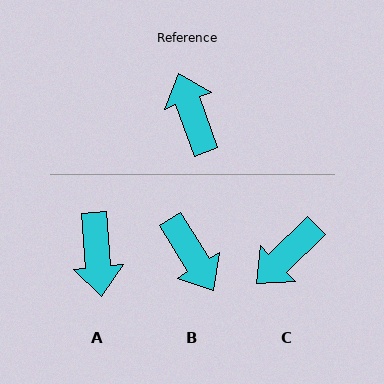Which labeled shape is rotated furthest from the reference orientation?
B, about 168 degrees away.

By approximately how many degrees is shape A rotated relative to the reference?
Approximately 166 degrees counter-clockwise.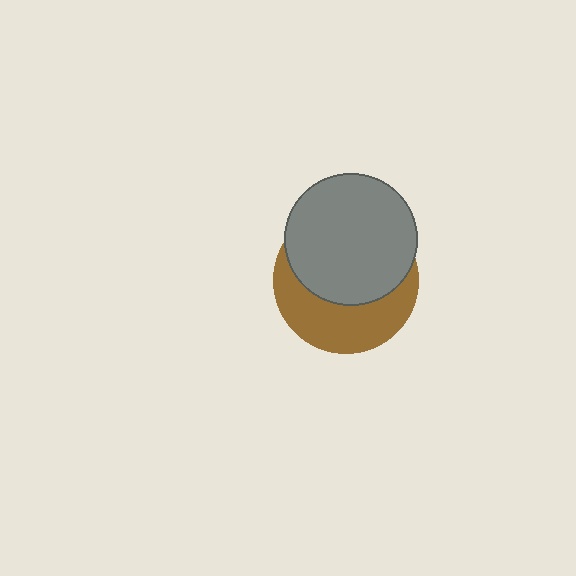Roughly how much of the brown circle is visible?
A small part of it is visible (roughly 43%).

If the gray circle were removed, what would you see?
You would see the complete brown circle.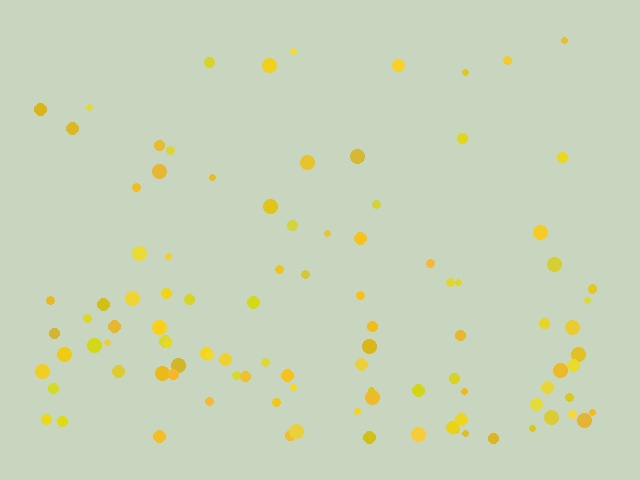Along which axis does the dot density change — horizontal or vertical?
Vertical.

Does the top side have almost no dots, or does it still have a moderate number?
Still a moderate number, just noticeably fewer than the bottom.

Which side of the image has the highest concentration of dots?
The bottom.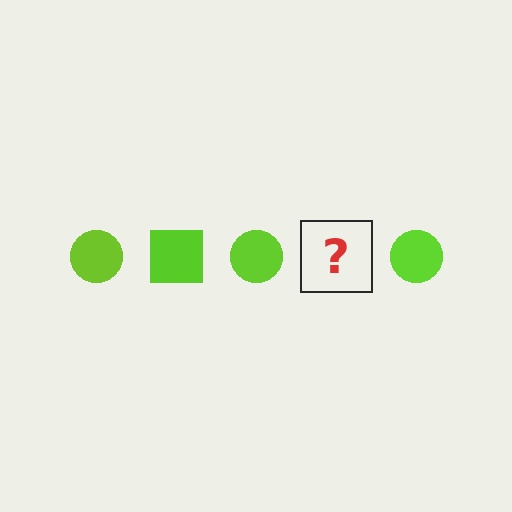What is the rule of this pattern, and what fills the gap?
The rule is that the pattern cycles through circle, square shapes in lime. The gap should be filled with a lime square.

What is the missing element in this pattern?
The missing element is a lime square.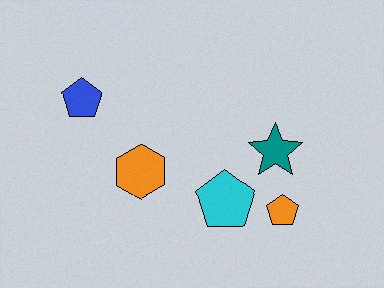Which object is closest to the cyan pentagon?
The orange pentagon is closest to the cyan pentagon.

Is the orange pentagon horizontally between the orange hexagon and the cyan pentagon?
No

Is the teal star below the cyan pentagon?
No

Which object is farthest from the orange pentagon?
The blue pentagon is farthest from the orange pentagon.